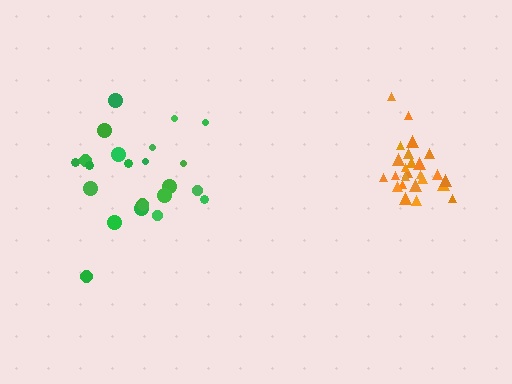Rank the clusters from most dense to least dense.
orange, green.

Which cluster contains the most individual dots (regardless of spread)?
Orange (26).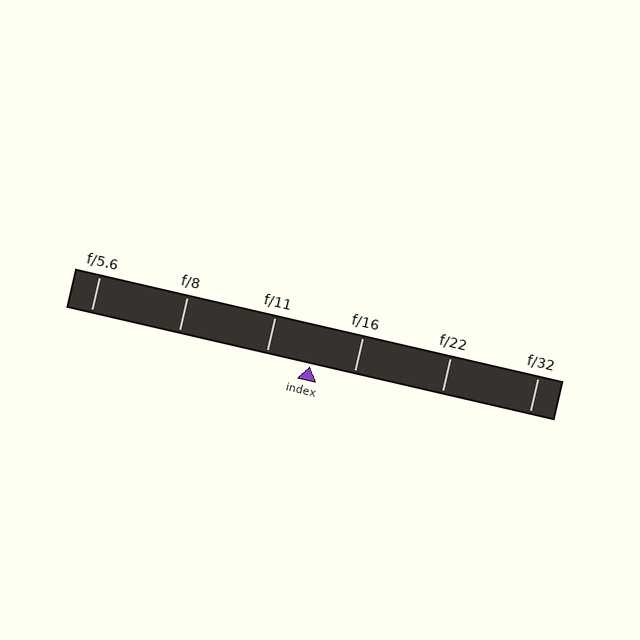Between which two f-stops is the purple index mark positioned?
The index mark is between f/11 and f/16.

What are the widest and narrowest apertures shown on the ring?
The widest aperture shown is f/5.6 and the narrowest is f/32.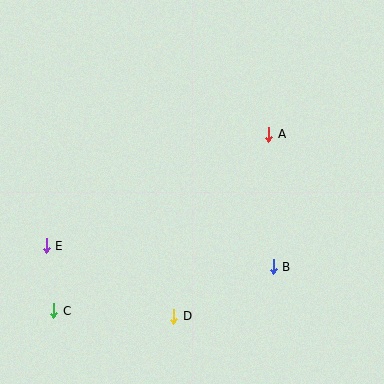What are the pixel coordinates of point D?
Point D is at (174, 316).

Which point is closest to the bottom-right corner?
Point B is closest to the bottom-right corner.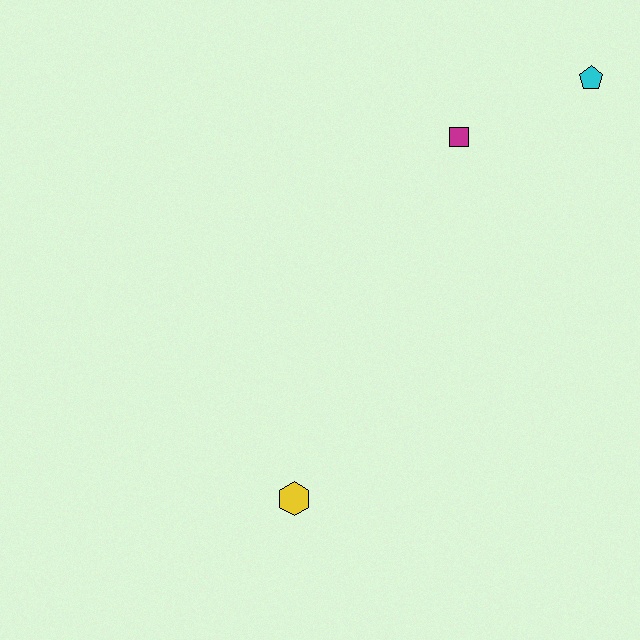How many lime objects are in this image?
There are no lime objects.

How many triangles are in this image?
There are no triangles.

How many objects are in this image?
There are 3 objects.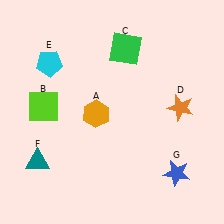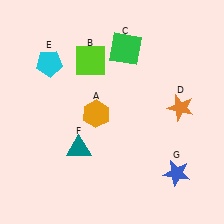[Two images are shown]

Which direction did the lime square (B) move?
The lime square (B) moved right.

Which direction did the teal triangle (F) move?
The teal triangle (F) moved right.